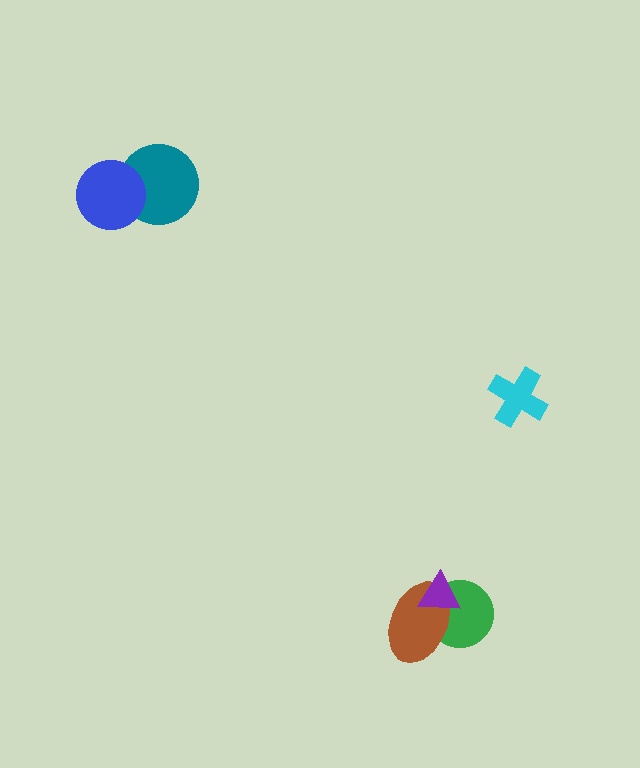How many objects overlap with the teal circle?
1 object overlaps with the teal circle.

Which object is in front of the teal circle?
The blue circle is in front of the teal circle.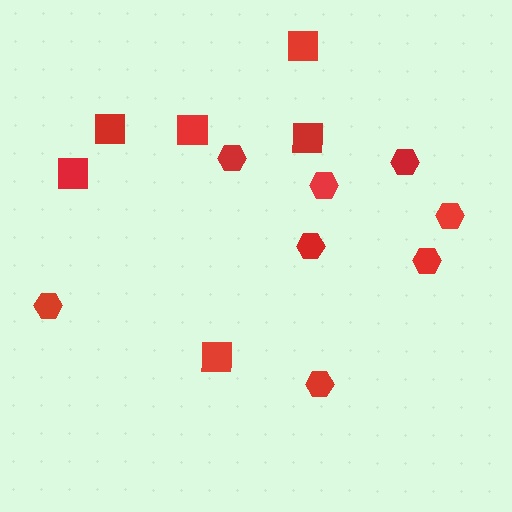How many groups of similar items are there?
There are 2 groups: one group of squares (6) and one group of hexagons (8).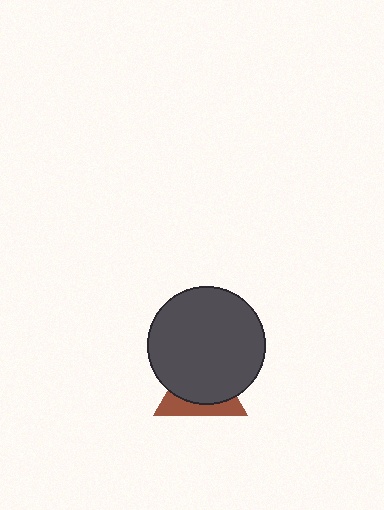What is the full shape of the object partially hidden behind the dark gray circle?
The partially hidden object is a brown triangle.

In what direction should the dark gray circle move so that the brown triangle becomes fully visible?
The dark gray circle should move up. That is the shortest direction to clear the overlap and leave the brown triangle fully visible.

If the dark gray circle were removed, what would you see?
You would see the complete brown triangle.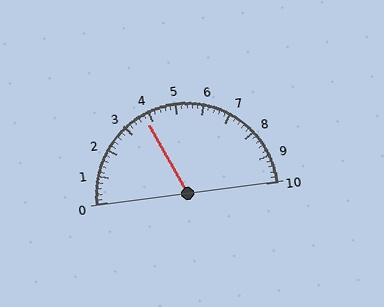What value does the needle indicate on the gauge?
The needle indicates approximately 3.8.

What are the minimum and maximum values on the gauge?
The gauge ranges from 0 to 10.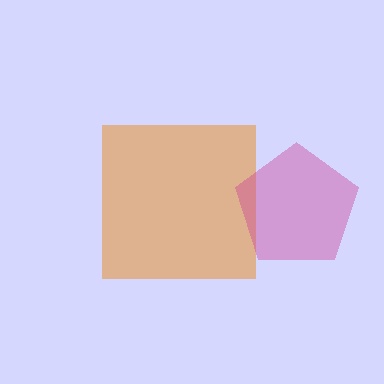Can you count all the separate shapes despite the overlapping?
Yes, there are 2 separate shapes.